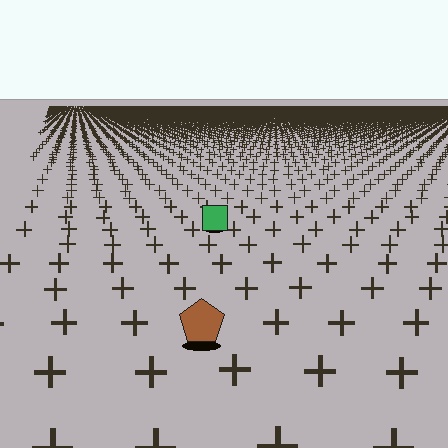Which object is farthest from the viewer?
The green square is farthest from the viewer. It appears smaller and the ground texture around it is denser.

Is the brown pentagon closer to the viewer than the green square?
Yes. The brown pentagon is closer — you can tell from the texture gradient: the ground texture is coarser near it.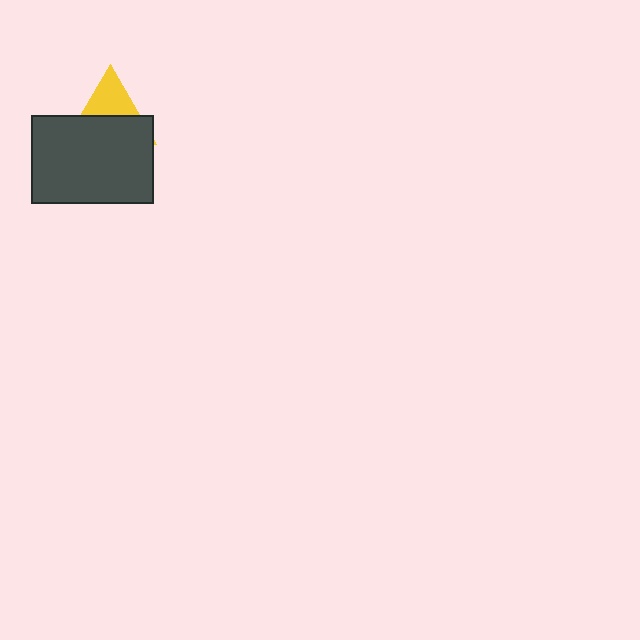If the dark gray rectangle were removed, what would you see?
You would see the complete yellow triangle.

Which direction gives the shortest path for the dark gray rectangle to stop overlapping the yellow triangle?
Moving down gives the shortest separation.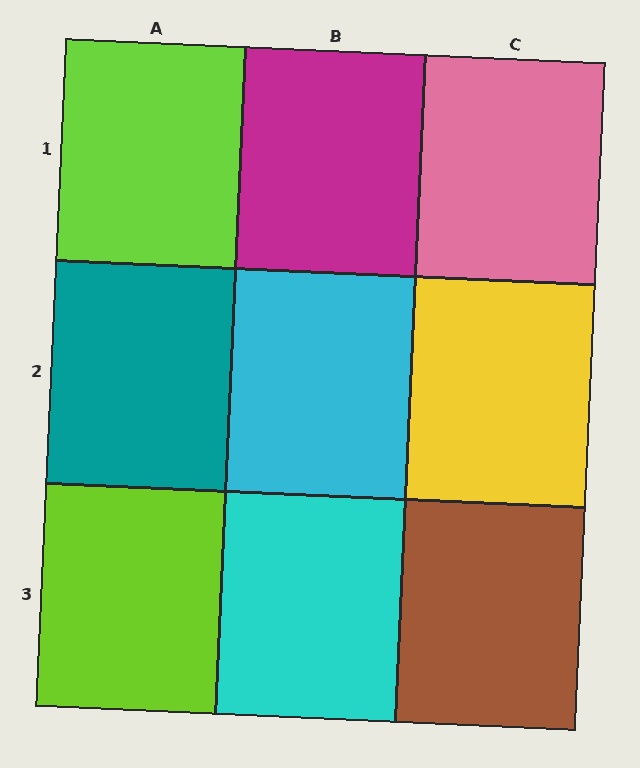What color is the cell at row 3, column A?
Lime.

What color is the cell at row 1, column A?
Lime.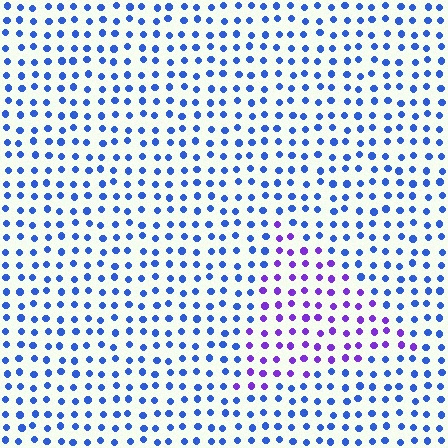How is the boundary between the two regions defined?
The boundary is defined purely by a slight shift in hue (about 46 degrees). Spacing, size, and orientation are identical on both sides.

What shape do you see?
I see a triangle.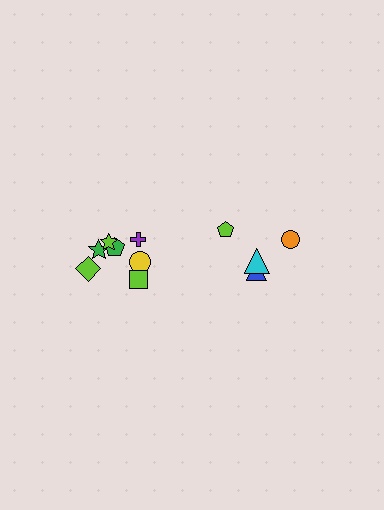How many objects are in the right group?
There are 4 objects.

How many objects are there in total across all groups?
There are 11 objects.